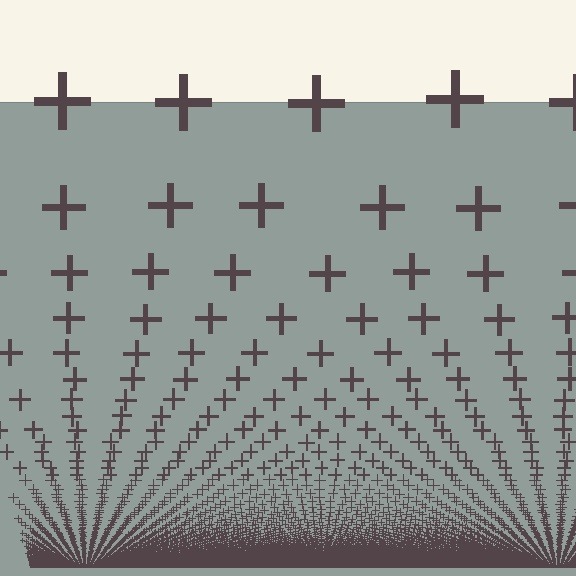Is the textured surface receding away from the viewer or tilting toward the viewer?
The surface appears to tilt toward the viewer. Texture elements get larger and sparser toward the top.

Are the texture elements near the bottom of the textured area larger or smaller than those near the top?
Smaller. The gradient is inverted — elements near the bottom are smaller and denser.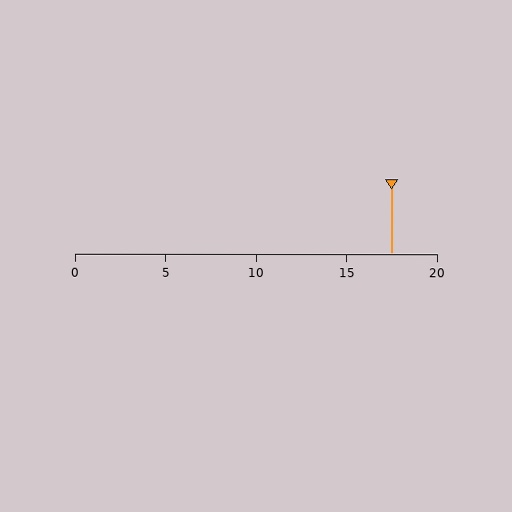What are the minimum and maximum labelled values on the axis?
The axis runs from 0 to 20.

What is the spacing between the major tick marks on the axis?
The major ticks are spaced 5 apart.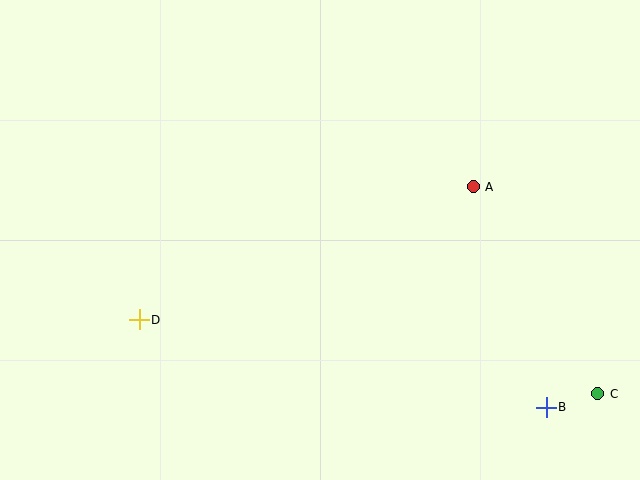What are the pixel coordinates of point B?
Point B is at (546, 407).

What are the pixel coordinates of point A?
Point A is at (473, 187).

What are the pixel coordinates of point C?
Point C is at (598, 394).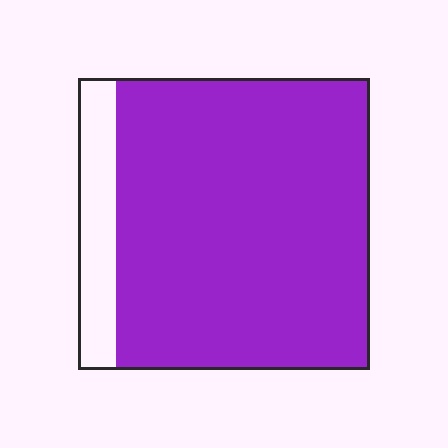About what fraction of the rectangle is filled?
About seven eighths (7/8).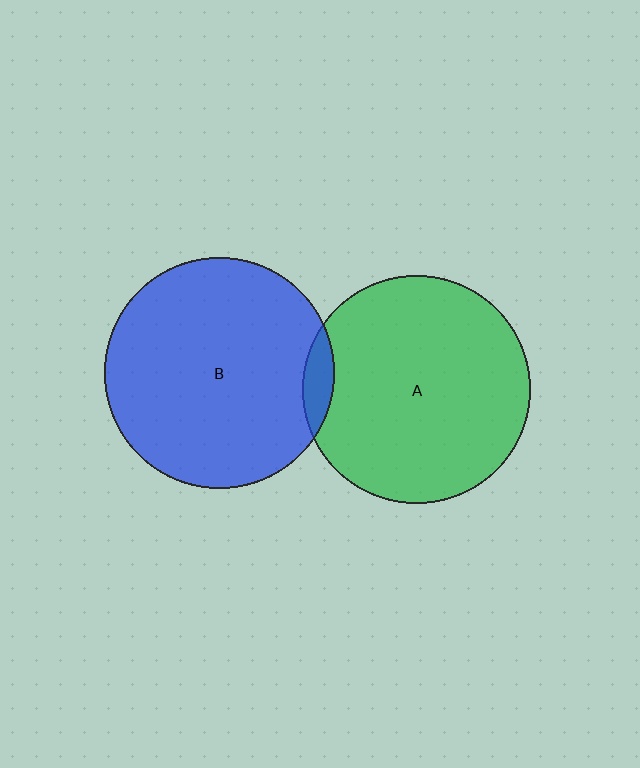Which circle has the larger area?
Circle B (blue).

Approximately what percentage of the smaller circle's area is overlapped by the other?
Approximately 5%.